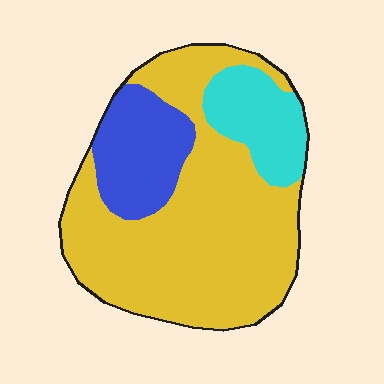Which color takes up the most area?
Yellow, at roughly 65%.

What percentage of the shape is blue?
Blue covers roughly 20% of the shape.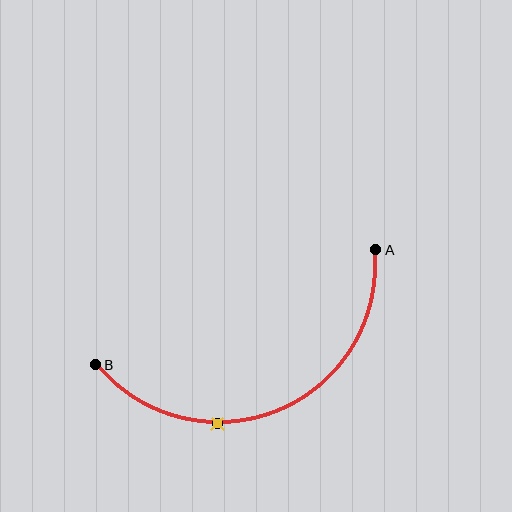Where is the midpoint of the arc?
The arc midpoint is the point on the curve farthest from the straight line joining A and B. It sits below that line.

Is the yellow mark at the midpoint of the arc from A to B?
No. The yellow mark lies on the arc but is closer to endpoint B. The arc midpoint would be at the point on the curve equidistant along the arc from both A and B.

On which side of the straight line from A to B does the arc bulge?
The arc bulges below the straight line connecting A and B.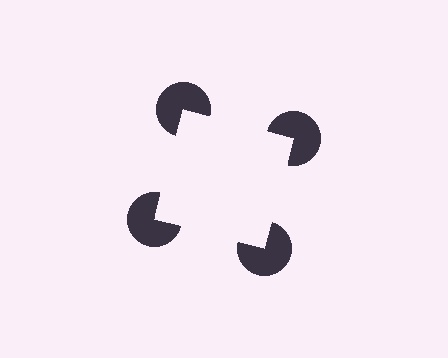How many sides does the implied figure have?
4 sides.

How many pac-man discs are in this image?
There are 4 — one at each vertex of the illusory square.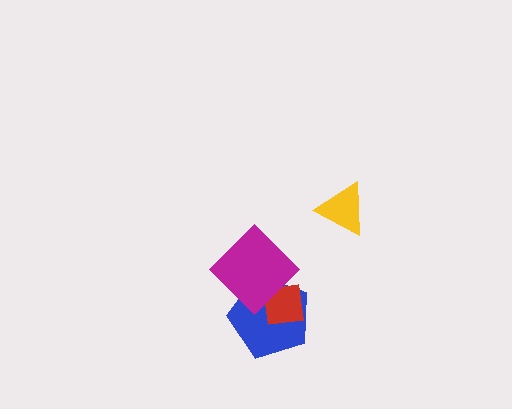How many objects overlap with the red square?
2 objects overlap with the red square.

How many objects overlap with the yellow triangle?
0 objects overlap with the yellow triangle.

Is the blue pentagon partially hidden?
Yes, it is partially covered by another shape.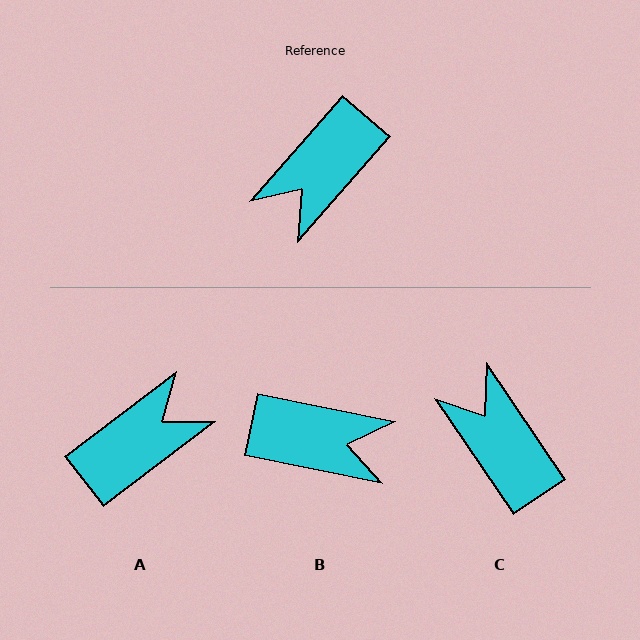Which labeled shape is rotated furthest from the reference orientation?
A, about 168 degrees away.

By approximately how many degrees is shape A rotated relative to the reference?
Approximately 168 degrees counter-clockwise.